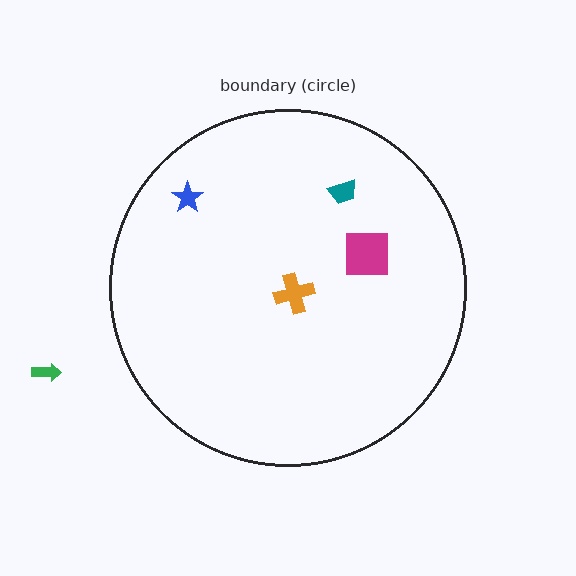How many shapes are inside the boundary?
4 inside, 1 outside.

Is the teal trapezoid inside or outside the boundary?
Inside.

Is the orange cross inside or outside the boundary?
Inside.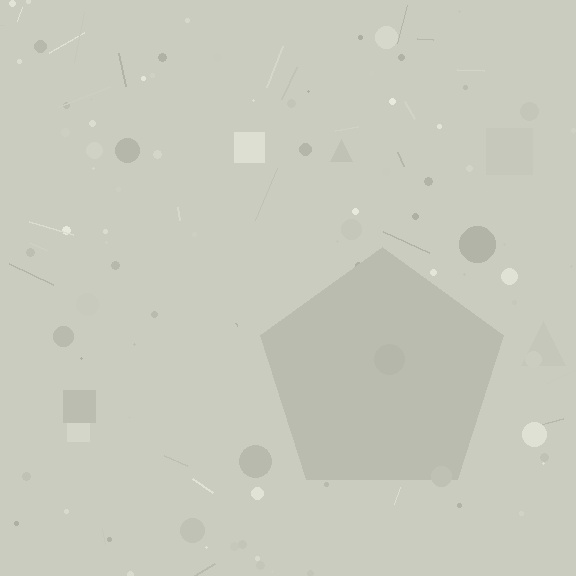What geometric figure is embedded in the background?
A pentagon is embedded in the background.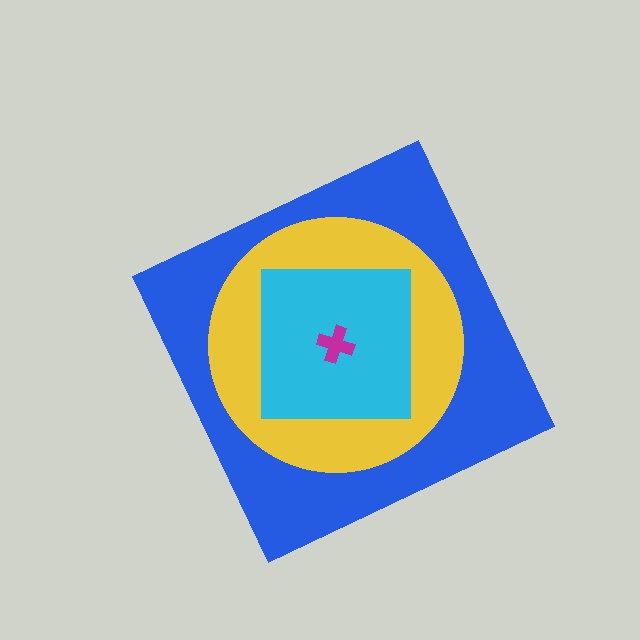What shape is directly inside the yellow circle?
The cyan square.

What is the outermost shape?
The blue diamond.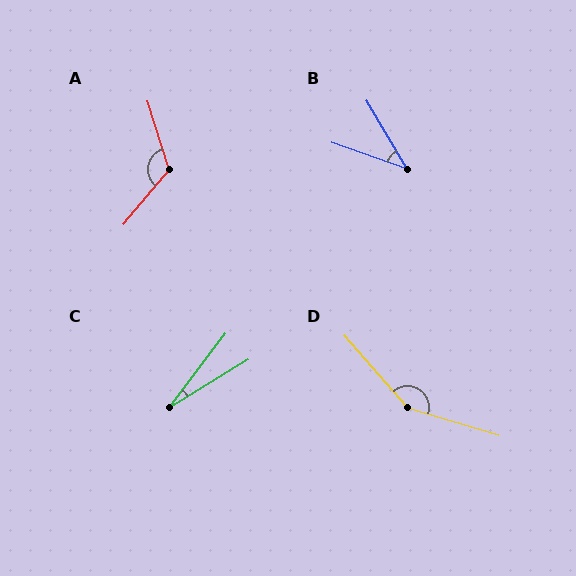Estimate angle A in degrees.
Approximately 122 degrees.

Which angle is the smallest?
C, at approximately 22 degrees.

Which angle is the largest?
D, at approximately 148 degrees.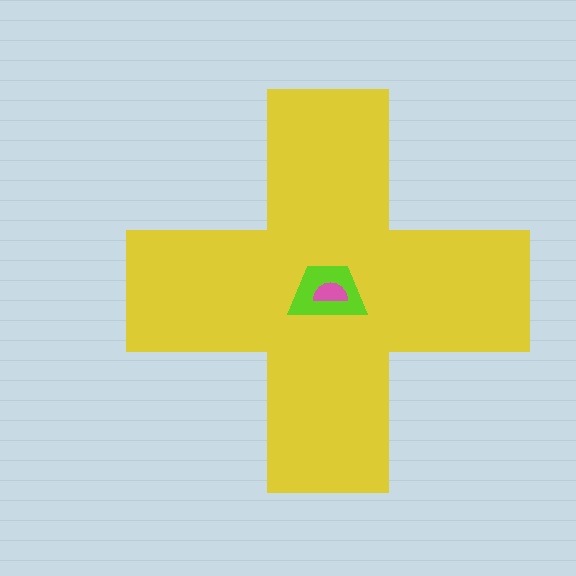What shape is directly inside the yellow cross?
The lime trapezoid.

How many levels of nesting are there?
3.